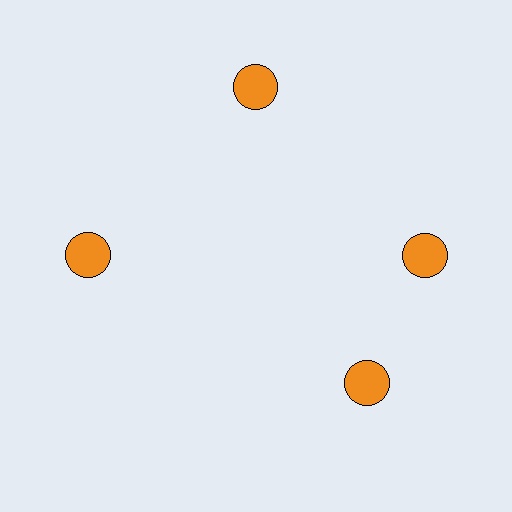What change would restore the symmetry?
The symmetry would be restored by rotating it back into even spacing with its neighbors so that all 4 circles sit at equal angles and equal distance from the center.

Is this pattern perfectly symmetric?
No. The 4 orange circles are arranged in a ring, but one element near the 6 o'clock position is rotated out of alignment along the ring, breaking the 4-fold rotational symmetry.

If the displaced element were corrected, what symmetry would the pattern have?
It would have 4-fold rotational symmetry — the pattern would map onto itself every 90 degrees.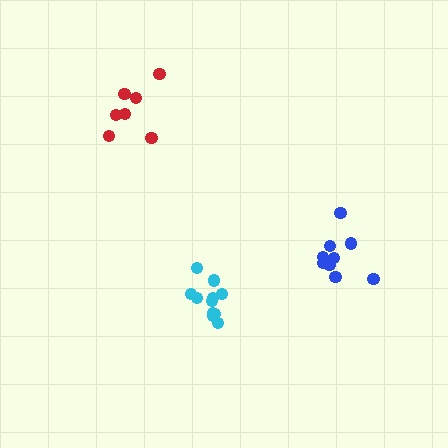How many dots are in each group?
Group 1: 10 dots, Group 2: 7 dots, Group 3: 11 dots (28 total).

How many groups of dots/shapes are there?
There are 3 groups.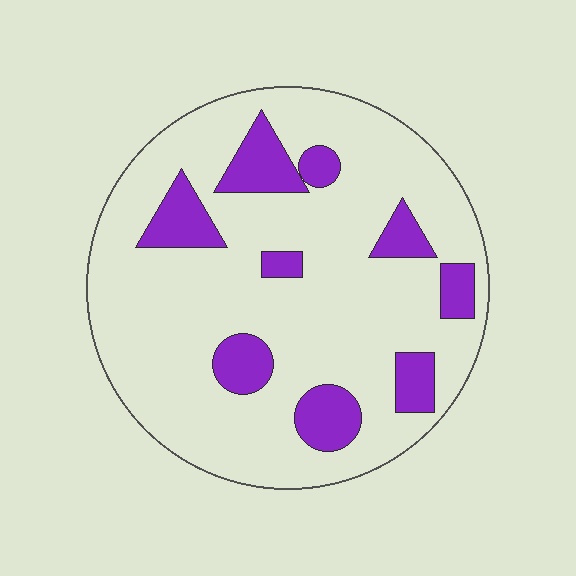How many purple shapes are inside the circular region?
9.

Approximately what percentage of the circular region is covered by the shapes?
Approximately 20%.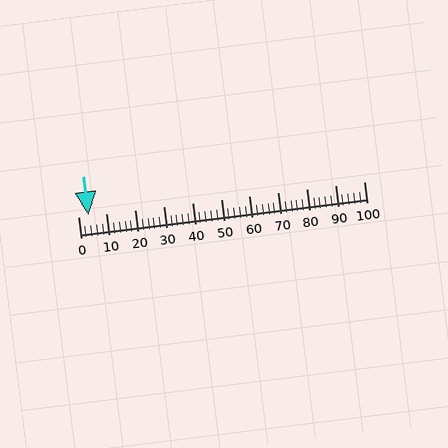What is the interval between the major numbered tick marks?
The major tick marks are spaced 10 units apart.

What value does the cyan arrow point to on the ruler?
The cyan arrow points to approximately 4.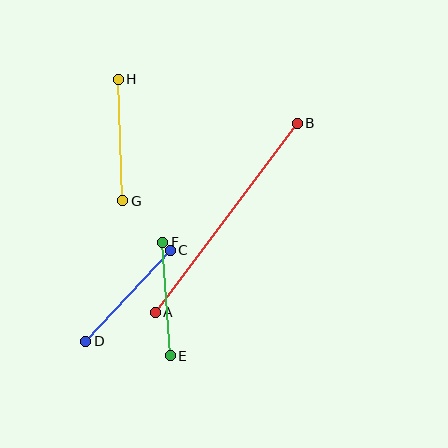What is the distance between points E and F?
The distance is approximately 114 pixels.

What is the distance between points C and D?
The distance is approximately 124 pixels.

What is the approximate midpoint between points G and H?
The midpoint is at approximately (121, 140) pixels.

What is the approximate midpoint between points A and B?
The midpoint is at approximately (226, 218) pixels.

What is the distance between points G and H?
The distance is approximately 122 pixels.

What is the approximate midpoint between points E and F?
The midpoint is at approximately (166, 299) pixels.